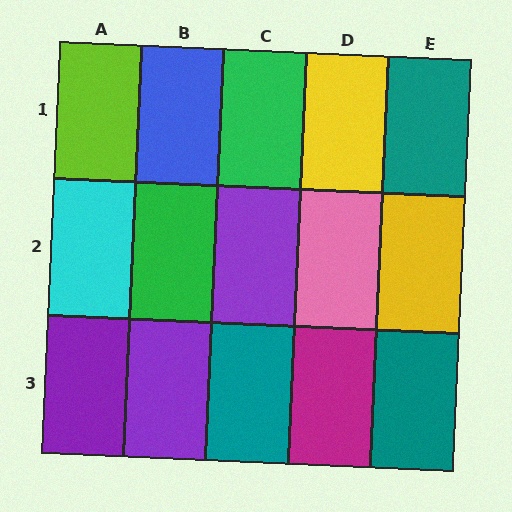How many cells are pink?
1 cell is pink.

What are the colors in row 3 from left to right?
Purple, purple, teal, magenta, teal.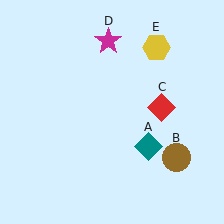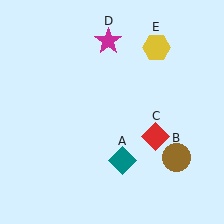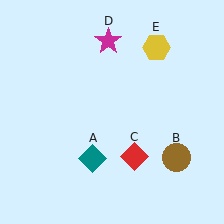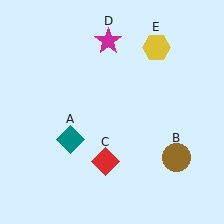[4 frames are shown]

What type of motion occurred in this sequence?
The teal diamond (object A), red diamond (object C) rotated clockwise around the center of the scene.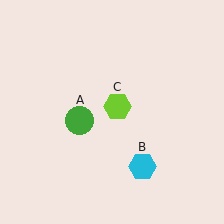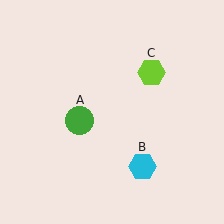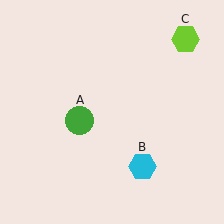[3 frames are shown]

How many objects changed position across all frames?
1 object changed position: lime hexagon (object C).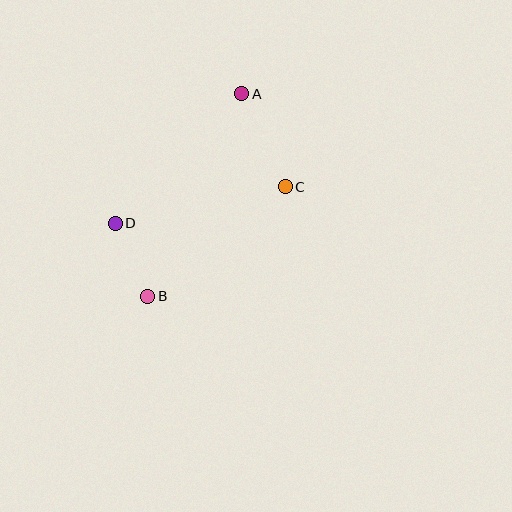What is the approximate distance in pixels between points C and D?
The distance between C and D is approximately 174 pixels.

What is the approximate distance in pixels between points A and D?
The distance between A and D is approximately 181 pixels.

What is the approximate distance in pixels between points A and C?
The distance between A and C is approximately 103 pixels.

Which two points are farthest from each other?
Points A and B are farthest from each other.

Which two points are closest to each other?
Points B and D are closest to each other.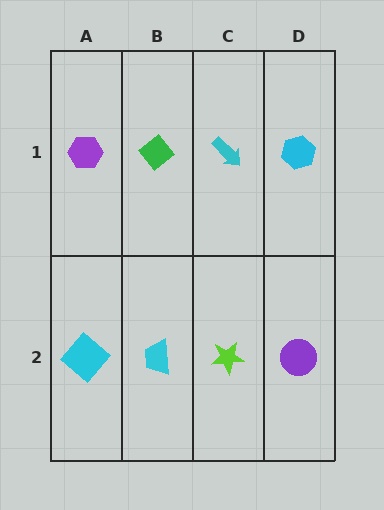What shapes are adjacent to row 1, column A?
A cyan diamond (row 2, column A), a green diamond (row 1, column B).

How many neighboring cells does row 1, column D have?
2.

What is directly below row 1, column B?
A cyan trapezoid.